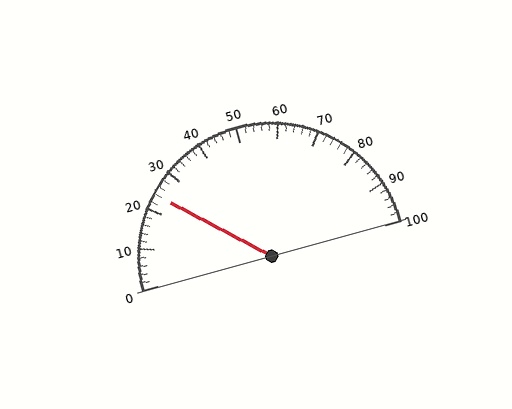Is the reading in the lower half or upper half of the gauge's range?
The reading is in the lower half of the range (0 to 100).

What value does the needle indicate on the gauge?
The needle indicates approximately 24.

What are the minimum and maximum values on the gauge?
The gauge ranges from 0 to 100.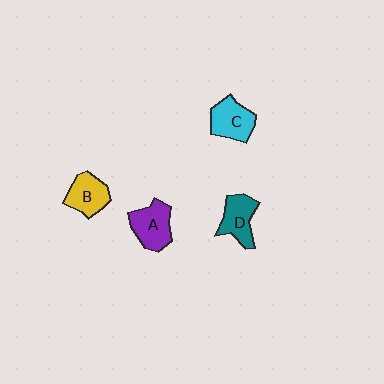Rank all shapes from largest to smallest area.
From largest to smallest: A (purple), C (cyan), D (teal), B (yellow).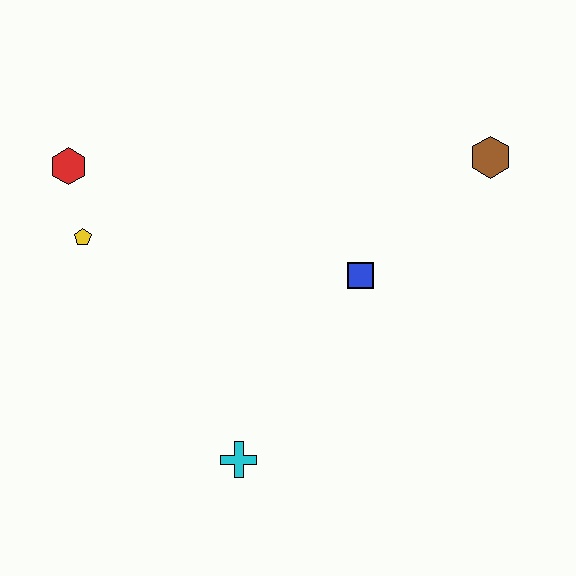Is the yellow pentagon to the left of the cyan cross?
Yes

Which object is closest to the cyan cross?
The blue square is closest to the cyan cross.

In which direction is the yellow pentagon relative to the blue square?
The yellow pentagon is to the left of the blue square.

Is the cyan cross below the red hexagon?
Yes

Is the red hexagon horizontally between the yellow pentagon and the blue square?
No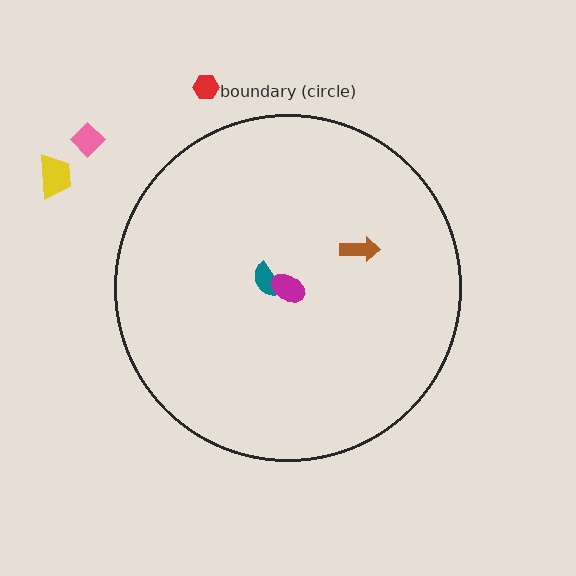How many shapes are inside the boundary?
3 inside, 3 outside.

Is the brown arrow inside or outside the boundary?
Inside.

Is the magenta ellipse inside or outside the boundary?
Inside.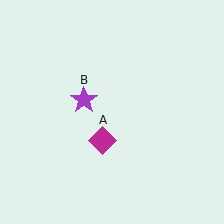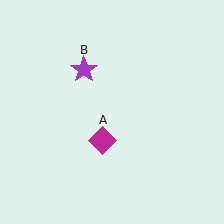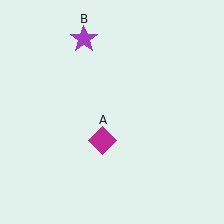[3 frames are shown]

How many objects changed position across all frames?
1 object changed position: purple star (object B).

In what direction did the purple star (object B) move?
The purple star (object B) moved up.